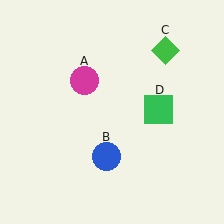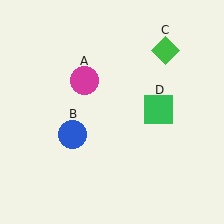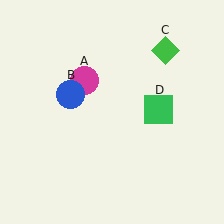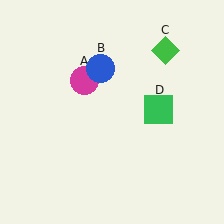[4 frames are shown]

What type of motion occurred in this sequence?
The blue circle (object B) rotated clockwise around the center of the scene.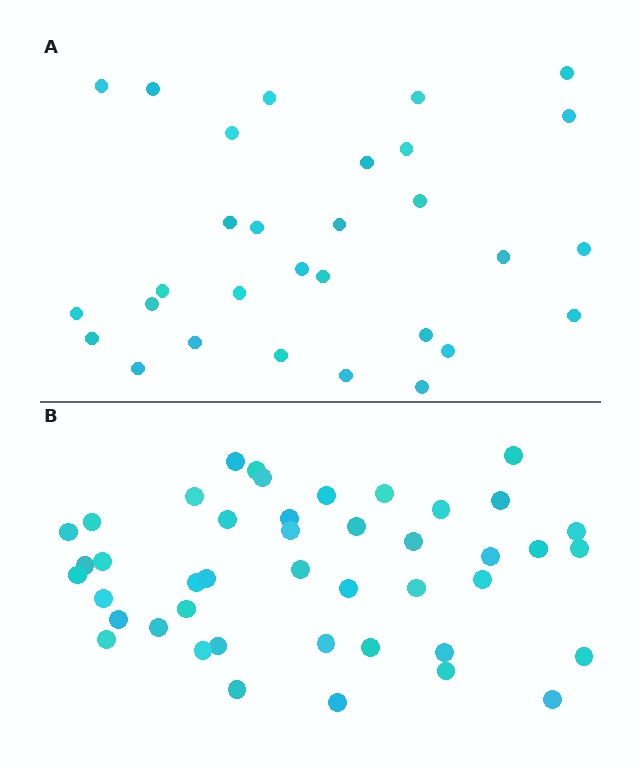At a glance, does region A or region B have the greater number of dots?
Region B (the bottom region) has more dots.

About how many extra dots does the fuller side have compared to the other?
Region B has approximately 15 more dots than region A.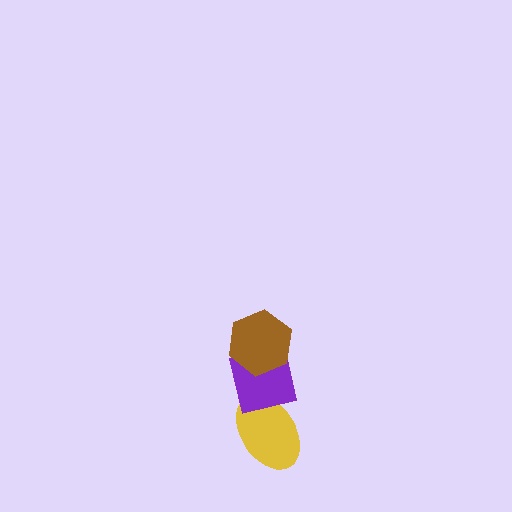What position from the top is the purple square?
The purple square is 2nd from the top.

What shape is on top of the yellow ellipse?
The purple square is on top of the yellow ellipse.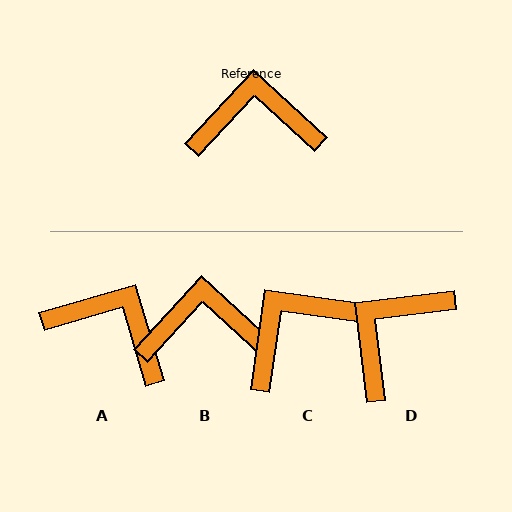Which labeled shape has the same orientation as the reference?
B.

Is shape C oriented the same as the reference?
No, it is off by about 34 degrees.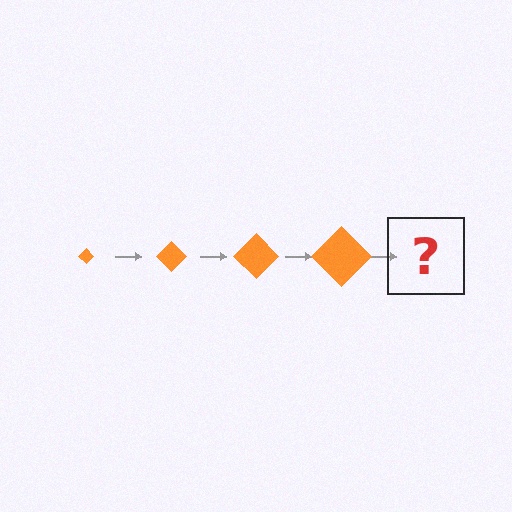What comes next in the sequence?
The next element should be an orange diamond, larger than the previous one.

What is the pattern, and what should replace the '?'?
The pattern is that the diamond gets progressively larger each step. The '?' should be an orange diamond, larger than the previous one.